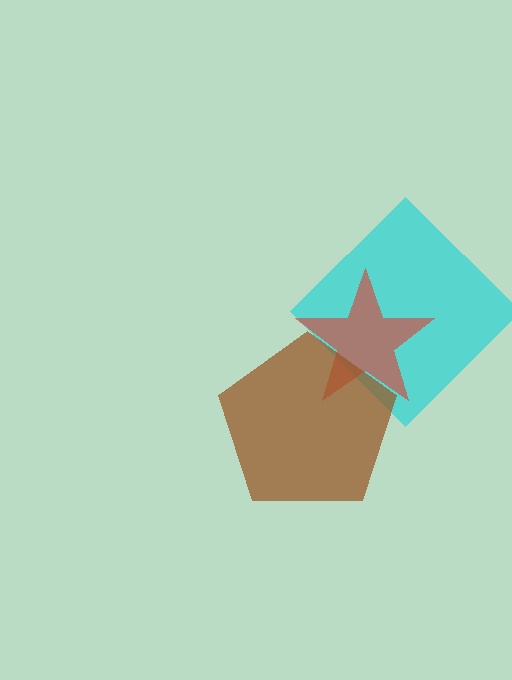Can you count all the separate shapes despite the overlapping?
Yes, there are 3 separate shapes.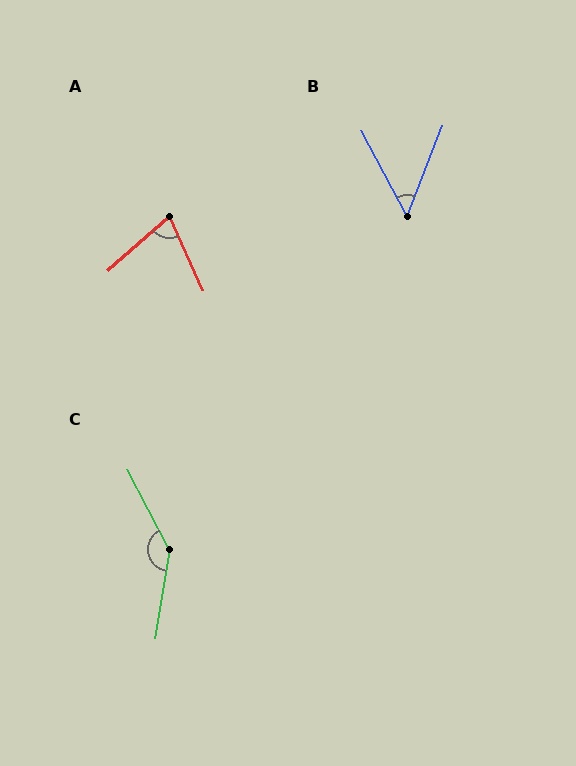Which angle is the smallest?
B, at approximately 49 degrees.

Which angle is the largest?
C, at approximately 143 degrees.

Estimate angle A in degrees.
Approximately 73 degrees.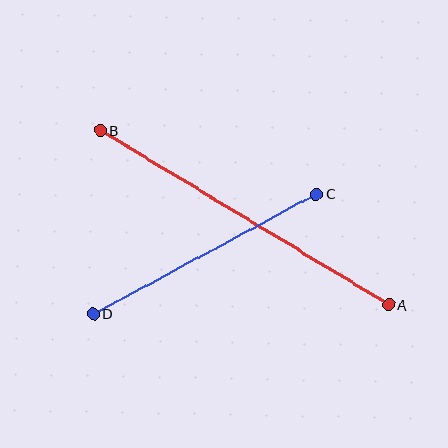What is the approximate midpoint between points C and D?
The midpoint is at approximately (205, 254) pixels.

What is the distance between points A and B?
The distance is approximately 337 pixels.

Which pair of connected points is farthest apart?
Points A and B are farthest apart.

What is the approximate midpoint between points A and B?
The midpoint is at approximately (244, 217) pixels.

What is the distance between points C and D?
The distance is approximately 253 pixels.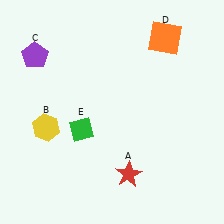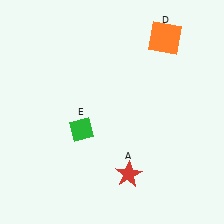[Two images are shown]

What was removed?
The yellow hexagon (B), the purple pentagon (C) were removed in Image 2.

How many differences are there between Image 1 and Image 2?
There are 2 differences between the two images.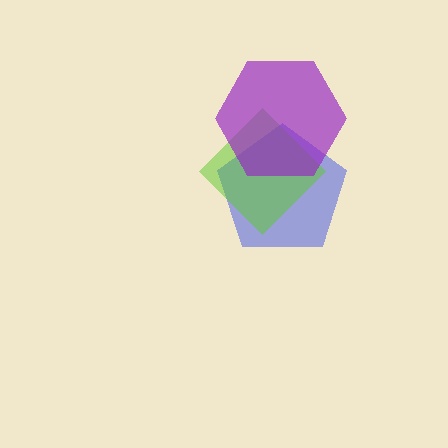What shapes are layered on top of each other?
The layered shapes are: a blue pentagon, a lime diamond, a purple hexagon.